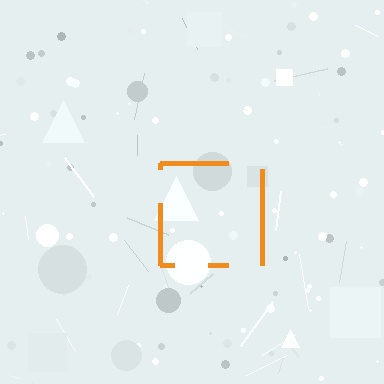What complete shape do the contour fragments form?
The contour fragments form a square.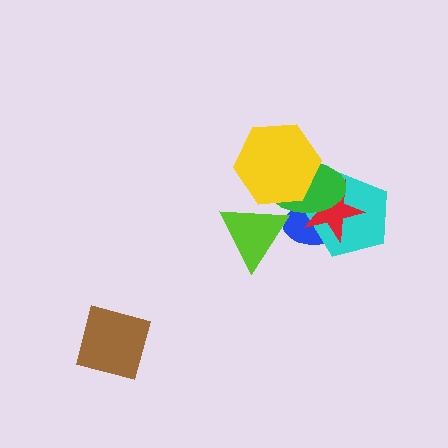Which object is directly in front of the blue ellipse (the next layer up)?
The cyan pentagon is directly in front of the blue ellipse.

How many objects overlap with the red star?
3 objects overlap with the red star.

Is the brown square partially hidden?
No, no other shape covers it.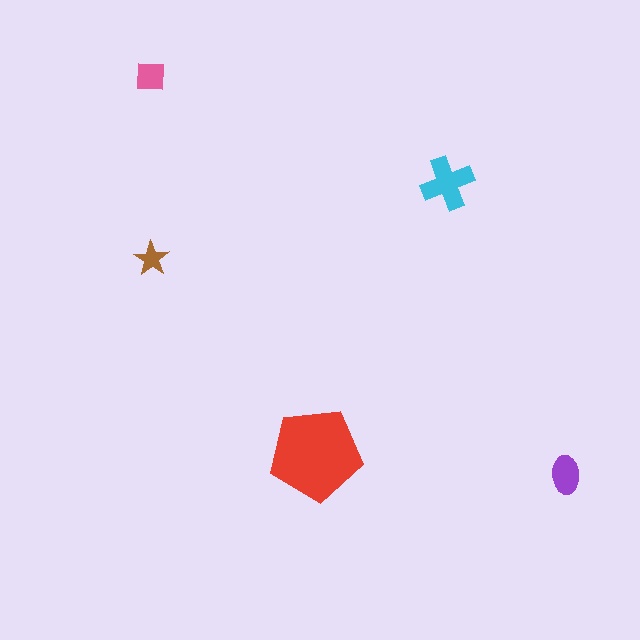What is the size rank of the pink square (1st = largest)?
4th.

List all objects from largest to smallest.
The red pentagon, the cyan cross, the purple ellipse, the pink square, the brown star.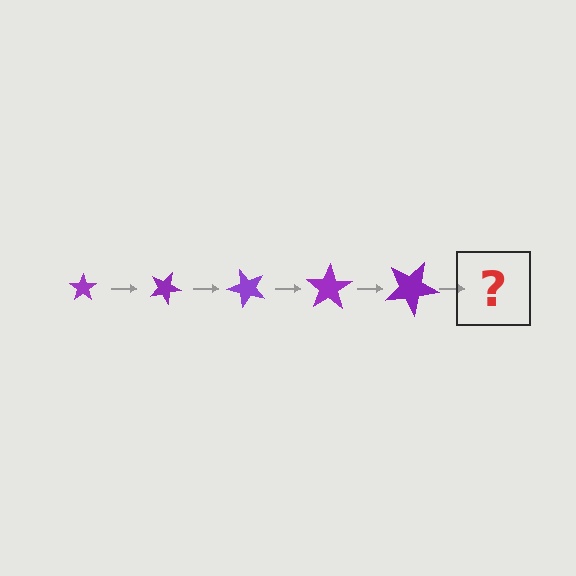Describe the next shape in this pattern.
It should be a star, larger than the previous one and rotated 125 degrees from the start.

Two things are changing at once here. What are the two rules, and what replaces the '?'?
The two rules are that the star grows larger each step and it rotates 25 degrees each step. The '?' should be a star, larger than the previous one and rotated 125 degrees from the start.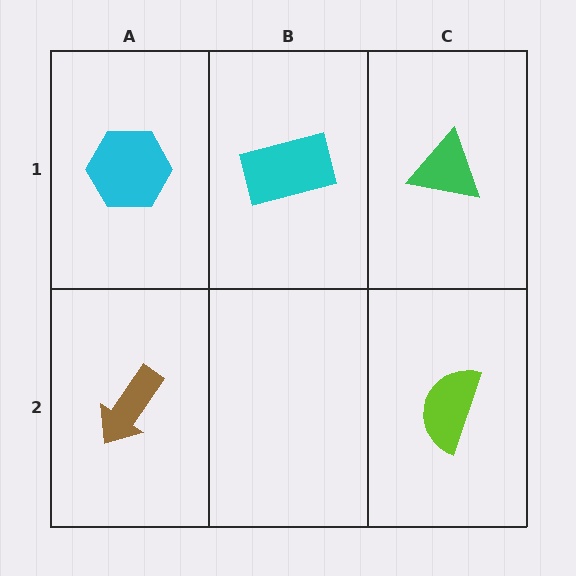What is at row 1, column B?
A cyan rectangle.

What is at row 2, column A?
A brown arrow.